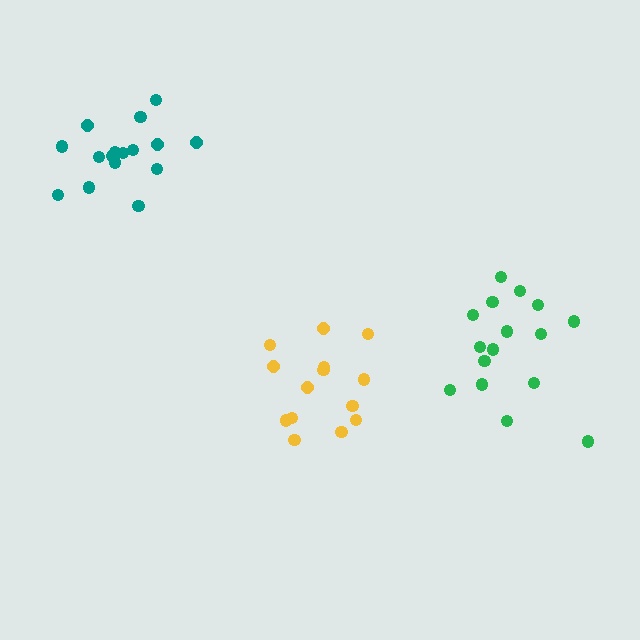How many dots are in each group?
Group 1: 16 dots, Group 2: 16 dots, Group 3: 14 dots (46 total).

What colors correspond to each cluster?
The clusters are colored: teal, green, yellow.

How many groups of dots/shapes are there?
There are 3 groups.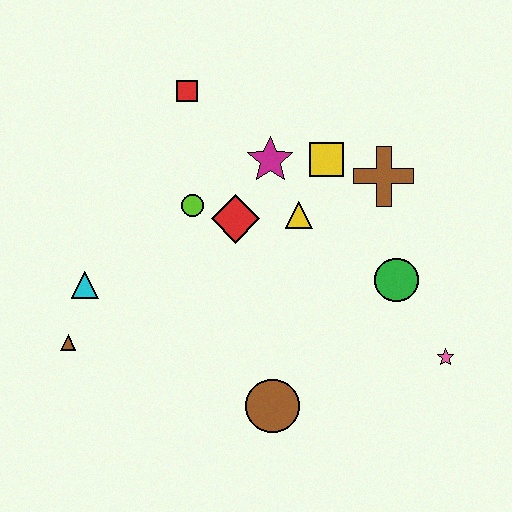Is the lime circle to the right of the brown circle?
No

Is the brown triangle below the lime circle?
Yes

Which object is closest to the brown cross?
The yellow square is closest to the brown cross.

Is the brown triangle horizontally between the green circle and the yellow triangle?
No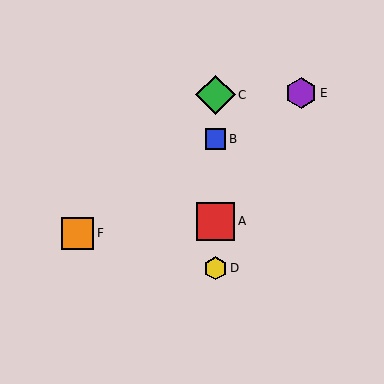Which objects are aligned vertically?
Objects A, B, C, D are aligned vertically.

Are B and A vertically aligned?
Yes, both are at x≈215.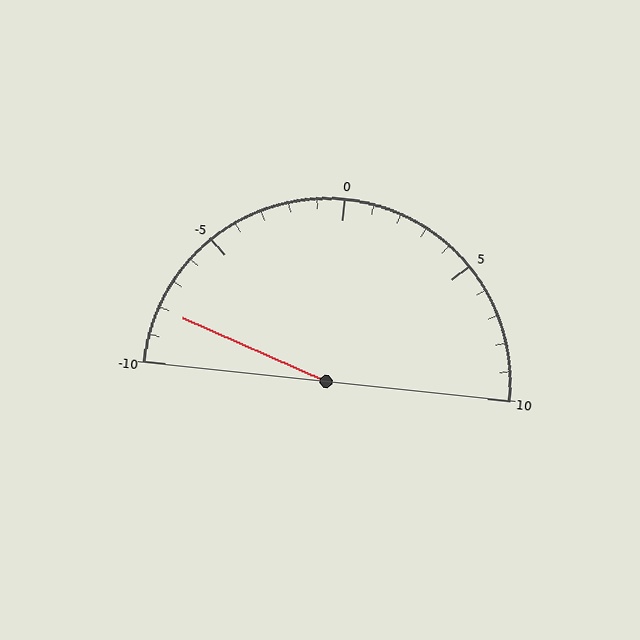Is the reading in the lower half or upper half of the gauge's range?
The reading is in the lower half of the range (-10 to 10).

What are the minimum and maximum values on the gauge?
The gauge ranges from -10 to 10.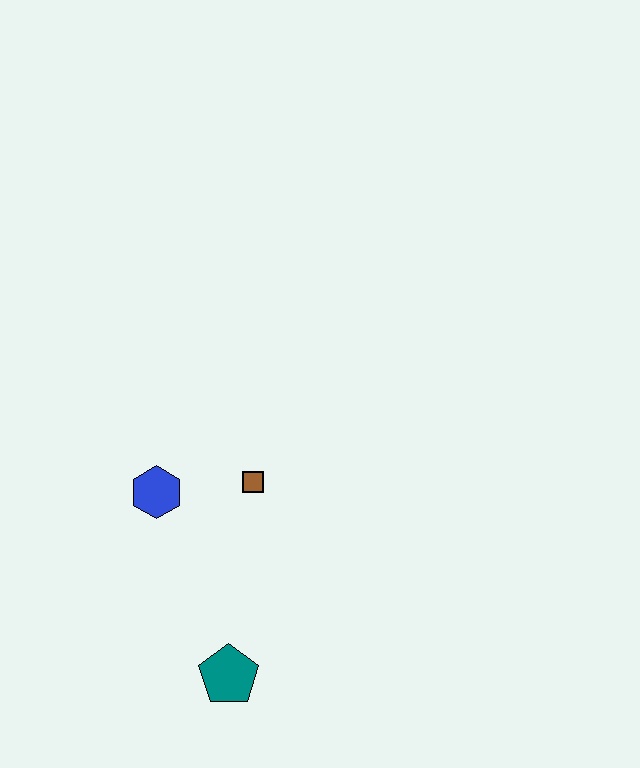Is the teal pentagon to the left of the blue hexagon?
No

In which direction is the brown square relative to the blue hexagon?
The brown square is to the right of the blue hexagon.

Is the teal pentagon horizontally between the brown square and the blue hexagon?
Yes